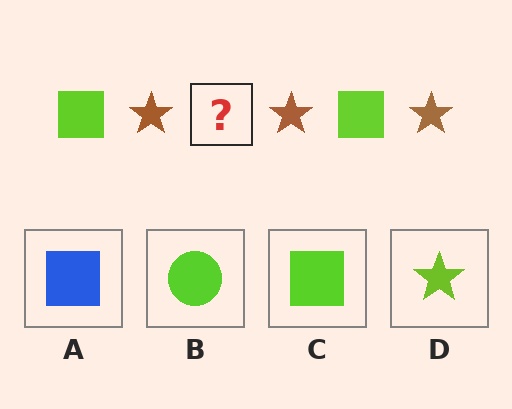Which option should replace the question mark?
Option C.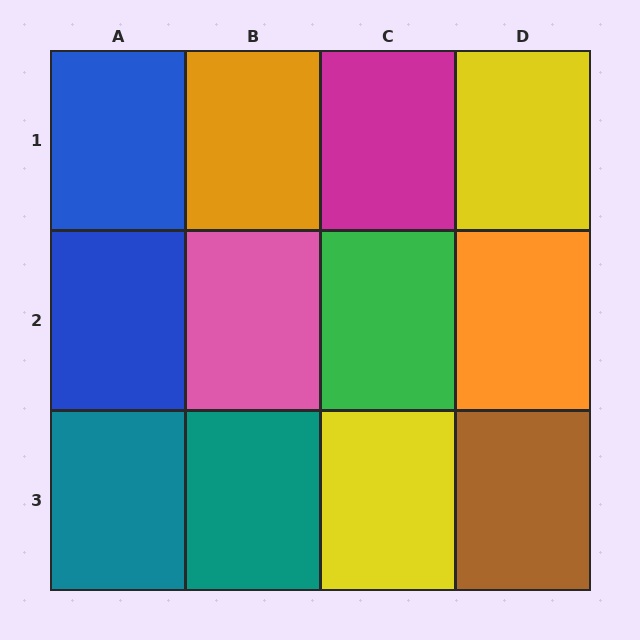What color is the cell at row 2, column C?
Green.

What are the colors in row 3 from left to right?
Teal, teal, yellow, brown.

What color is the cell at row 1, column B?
Orange.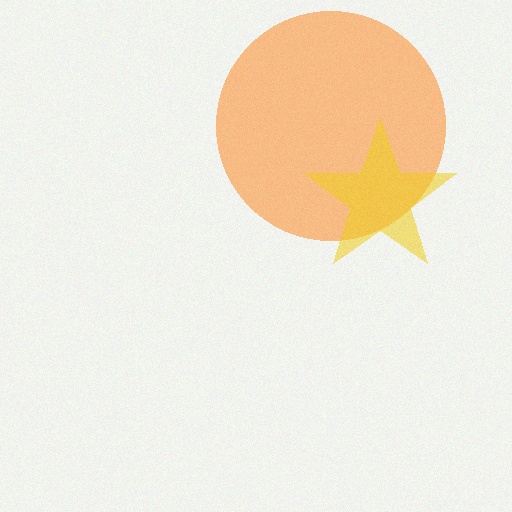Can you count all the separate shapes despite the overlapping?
Yes, there are 2 separate shapes.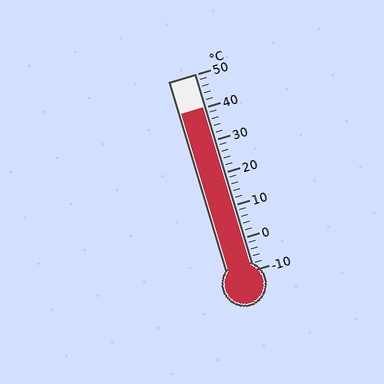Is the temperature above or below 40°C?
The temperature is at 40°C.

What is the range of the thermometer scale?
The thermometer scale ranges from -10°C to 50°C.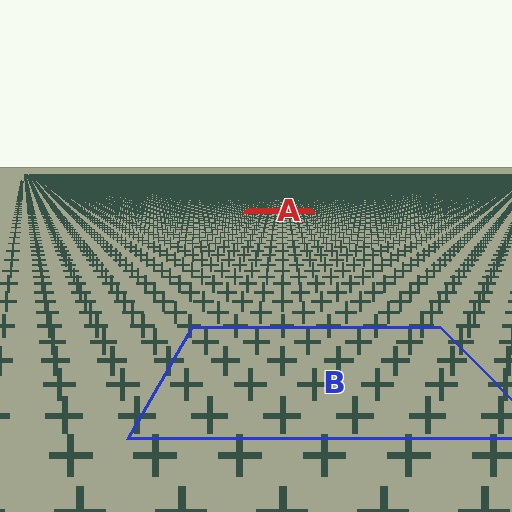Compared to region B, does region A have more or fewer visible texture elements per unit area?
Region A has more texture elements per unit area — they are packed more densely because it is farther away.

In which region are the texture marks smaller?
The texture marks are smaller in region A, because it is farther away.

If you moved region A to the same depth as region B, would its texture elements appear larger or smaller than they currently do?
They would appear larger. At a closer depth, the same texture elements are projected at a bigger on-screen size.